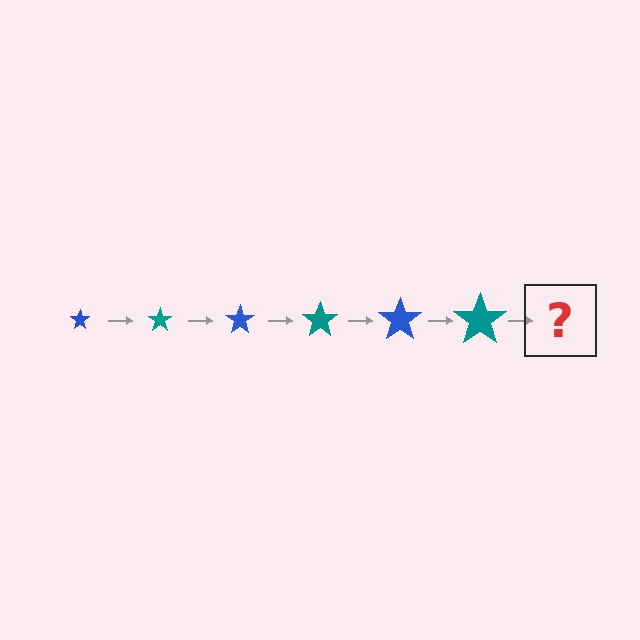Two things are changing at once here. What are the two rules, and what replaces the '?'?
The two rules are that the star grows larger each step and the color cycles through blue and teal. The '?' should be a blue star, larger than the previous one.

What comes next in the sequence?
The next element should be a blue star, larger than the previous one.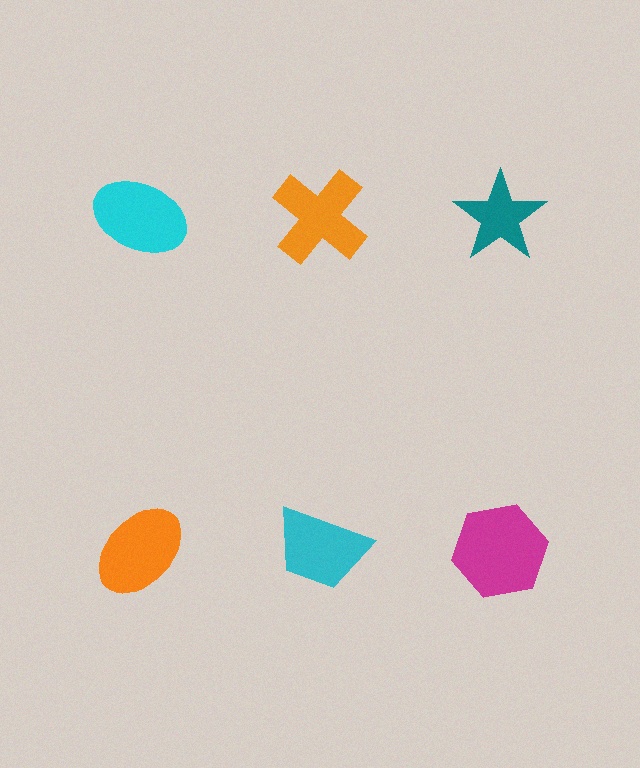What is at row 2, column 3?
A magenta hexagon.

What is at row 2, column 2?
A cyan trapezoid.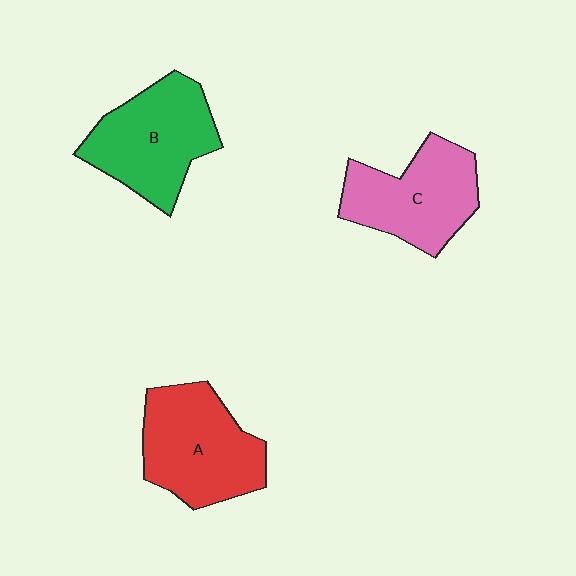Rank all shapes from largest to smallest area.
From largest to smallest: A (red), B (green), C (pink).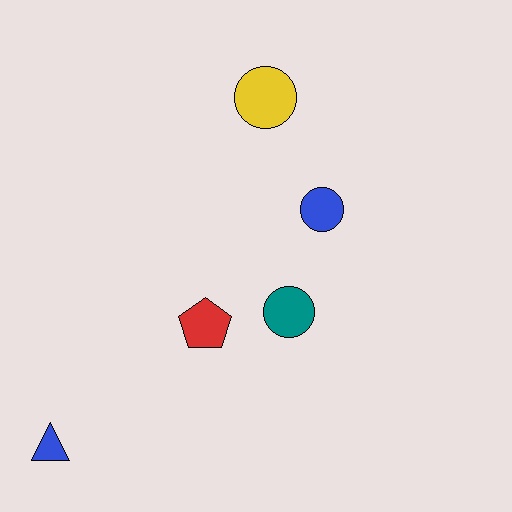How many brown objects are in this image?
There are no brown objects.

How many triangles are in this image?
There is 1 triangle.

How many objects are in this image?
There are 5 objects.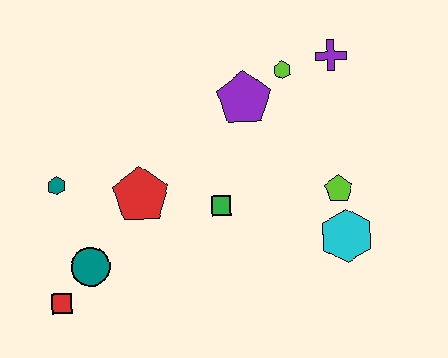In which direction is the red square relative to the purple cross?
The red square is to the left of the purple cross.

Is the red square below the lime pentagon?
Yes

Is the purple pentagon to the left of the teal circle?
No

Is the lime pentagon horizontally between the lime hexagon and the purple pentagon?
No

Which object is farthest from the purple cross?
The red square is farthest from the purple cross.